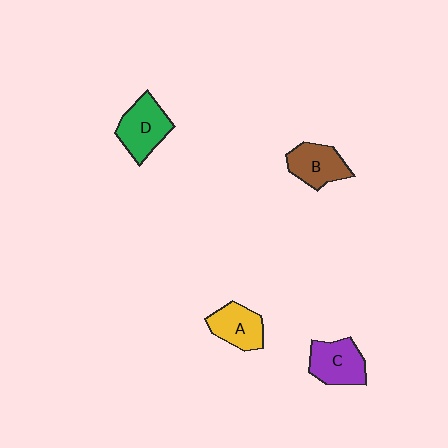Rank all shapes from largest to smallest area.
From largest to smallest: D (green), C (purple), B (brown), A (yellow).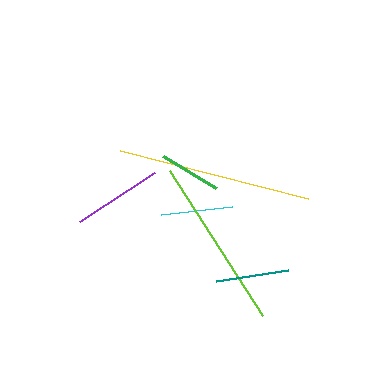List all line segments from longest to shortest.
From longest to shortest: yellow, lime, purple, teal, cyan, green.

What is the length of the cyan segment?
The cyan segment is approximately 71 pixels long.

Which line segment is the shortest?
The green line is the shortest at approximately 62 pixels.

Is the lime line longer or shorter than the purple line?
The lime line is longer than the purple line.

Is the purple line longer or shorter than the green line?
The purple line is longer than the green line.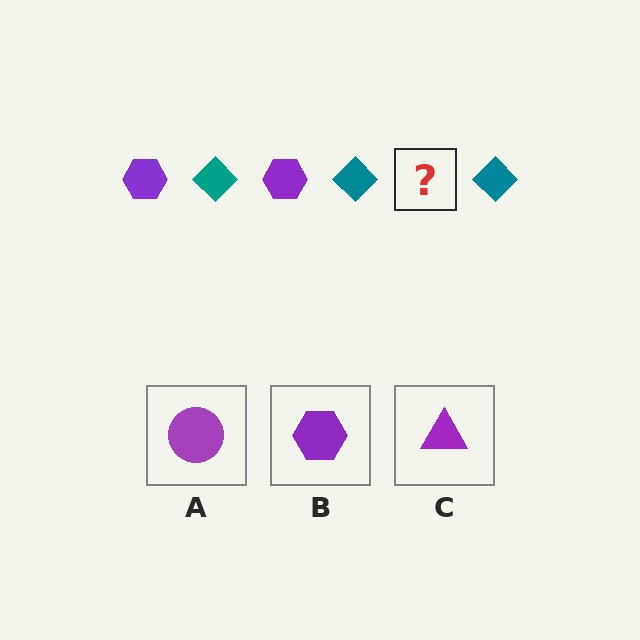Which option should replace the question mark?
Option B.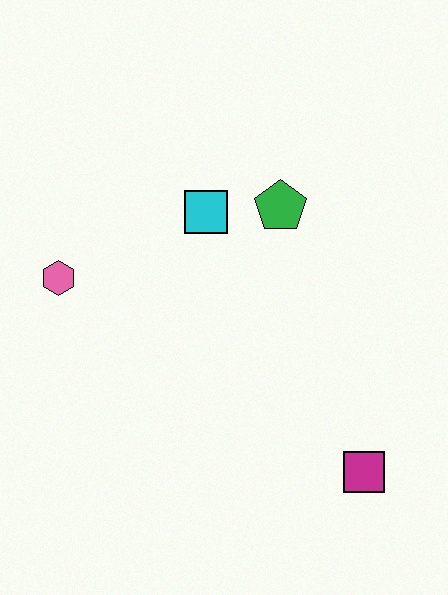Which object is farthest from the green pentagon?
The magenta square is farthest from the green pentagon.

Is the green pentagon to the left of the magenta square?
Yes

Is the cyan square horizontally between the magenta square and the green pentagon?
No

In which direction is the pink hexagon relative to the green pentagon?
The pink hexagon is to the left of the green pentagon.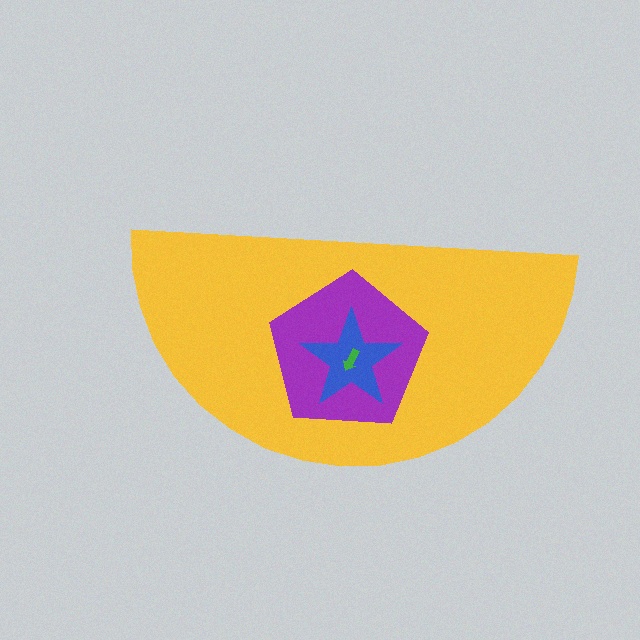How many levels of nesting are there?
4.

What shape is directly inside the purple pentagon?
The blue star.